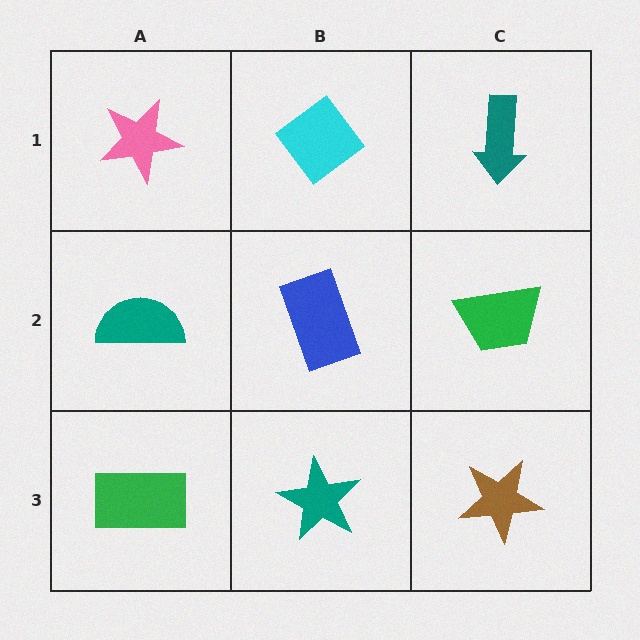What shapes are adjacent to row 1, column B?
A blue rectangle (row 2, column B), a pink star (row 1, column A), a teal arrow (row 1, column C).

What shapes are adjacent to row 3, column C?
A green trapezoid (row 2, column C), a teal star (row 3, column B).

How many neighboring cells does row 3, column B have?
3.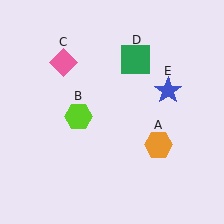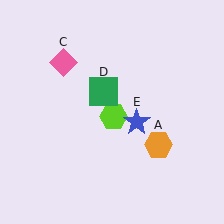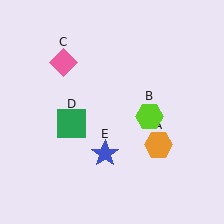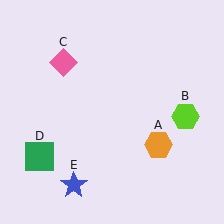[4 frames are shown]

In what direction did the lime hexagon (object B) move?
The lime hexagon (object B) moved right.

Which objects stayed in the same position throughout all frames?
Orange hexagon (object A) and pink diamond (object C) remained stationary.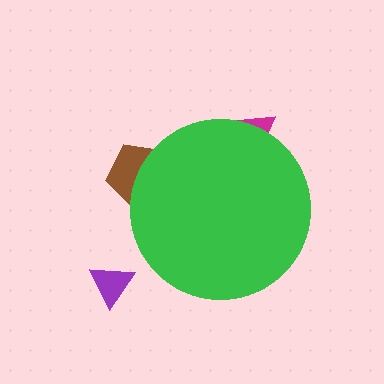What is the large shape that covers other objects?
A green circle.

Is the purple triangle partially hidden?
No, the purple triangle is fully visible.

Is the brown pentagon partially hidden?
Yes, the brown pentagon is partially hidden behind the green circle.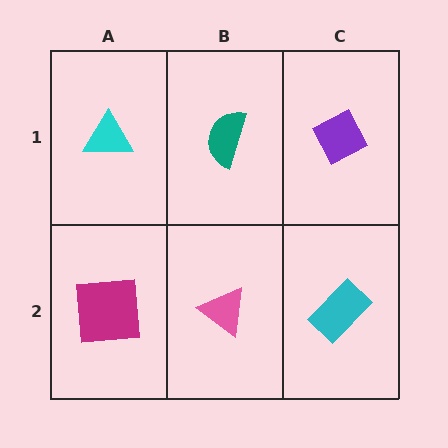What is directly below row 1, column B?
A pink triangle.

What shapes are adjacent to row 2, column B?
A teal semicircle (row 1, column B), a magenta square (row 2, column A), a cyan rectangle (row 2, column C).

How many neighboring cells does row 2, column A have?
2.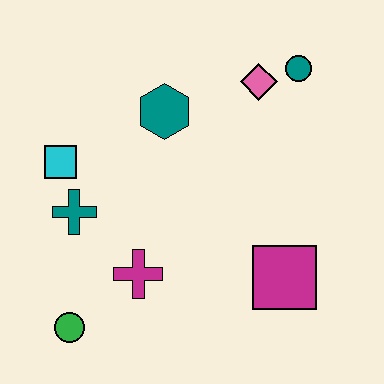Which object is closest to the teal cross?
The cyan square is closest to the teal cross.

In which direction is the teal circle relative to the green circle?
The teal circle is above the green circle.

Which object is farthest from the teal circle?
The green circle is farthest from the teal circle.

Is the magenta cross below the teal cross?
Yes